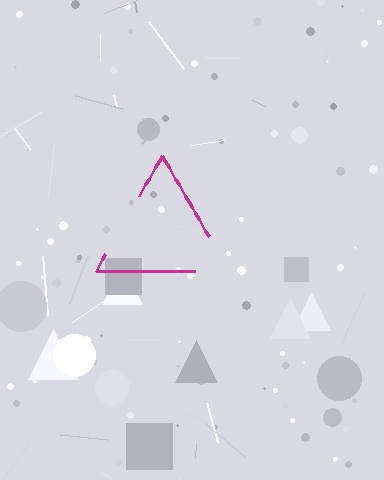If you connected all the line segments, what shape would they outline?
They would outline a triangle.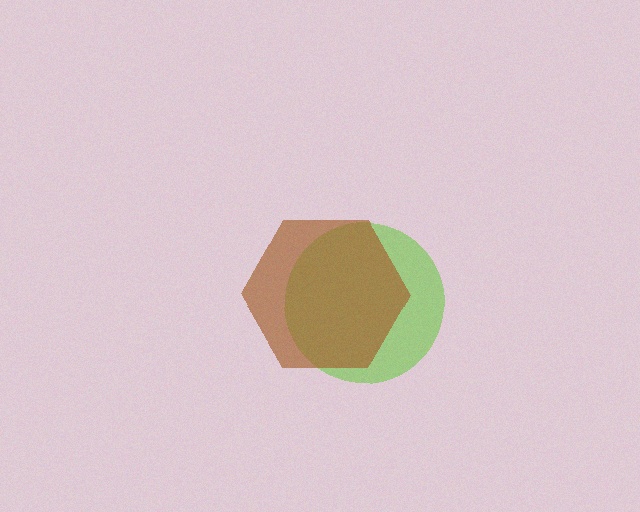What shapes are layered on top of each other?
The layered shapes are: a lime circle, a brown hexagon.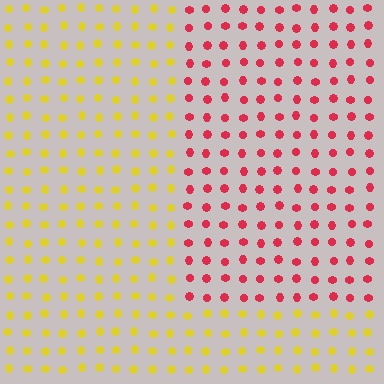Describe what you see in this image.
The image is filled with small yellow elements in a uniform arrangement. A rectangle-shaped region is visible where the elements are tinted to a slightly different hue, forming a subtle color boundary.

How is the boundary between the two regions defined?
The boundary is defined purely by a slight shift in hue (about 67 degrees). Spacing, size, and orientation are identical on both sides.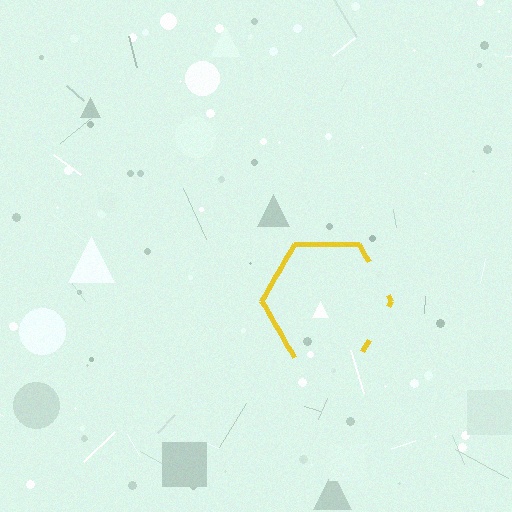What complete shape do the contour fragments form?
The contour fragments form a hexagon.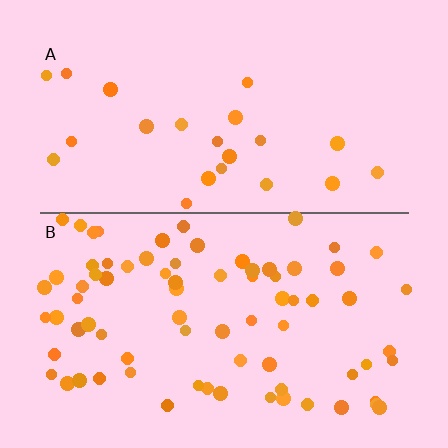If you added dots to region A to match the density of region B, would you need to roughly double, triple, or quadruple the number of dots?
Approximately triple.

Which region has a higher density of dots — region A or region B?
B (the bottom).